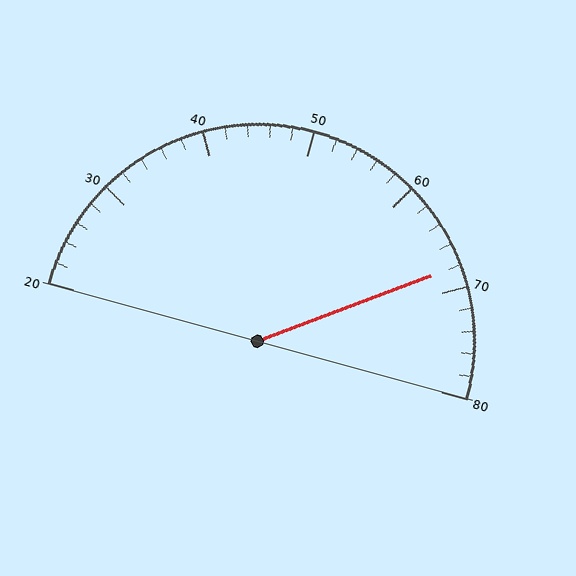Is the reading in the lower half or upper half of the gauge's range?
The reading is in the upper half of the range (20 to 80).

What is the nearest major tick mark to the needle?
The nearest major tick mark is 70.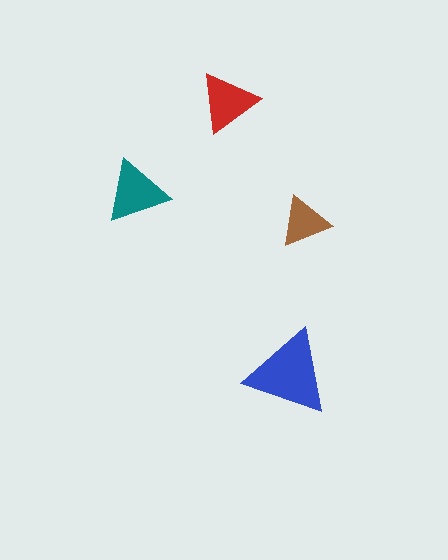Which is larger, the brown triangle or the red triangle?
The red one.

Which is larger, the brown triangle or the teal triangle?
The teal one.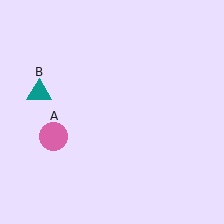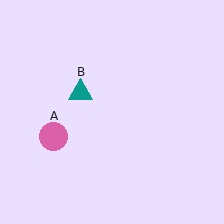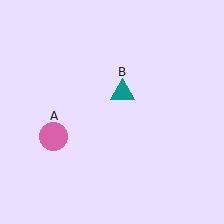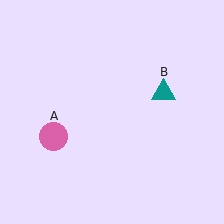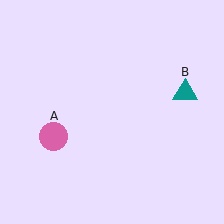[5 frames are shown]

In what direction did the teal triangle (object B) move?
The teal triangle (object B) moved right.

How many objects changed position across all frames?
1 object changed position: teal triangle (object B).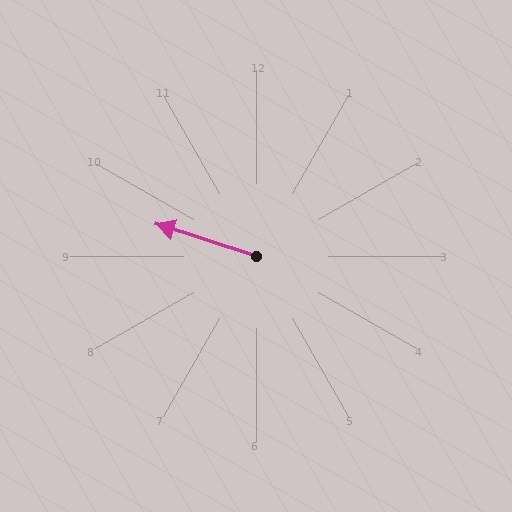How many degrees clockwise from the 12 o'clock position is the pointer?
Approximately 288 degrees.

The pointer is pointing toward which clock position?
Roughly 10 o'clock.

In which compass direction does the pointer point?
West.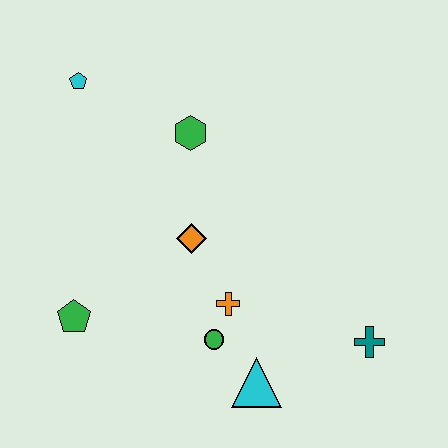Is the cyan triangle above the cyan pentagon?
No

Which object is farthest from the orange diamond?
The teal cross is farthest from the orange diamond.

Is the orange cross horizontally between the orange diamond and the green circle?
No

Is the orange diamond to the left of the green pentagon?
No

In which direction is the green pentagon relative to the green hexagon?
The green pentagon is below the green hexagon.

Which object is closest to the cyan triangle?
The green circle is closest to the cyan triangle.